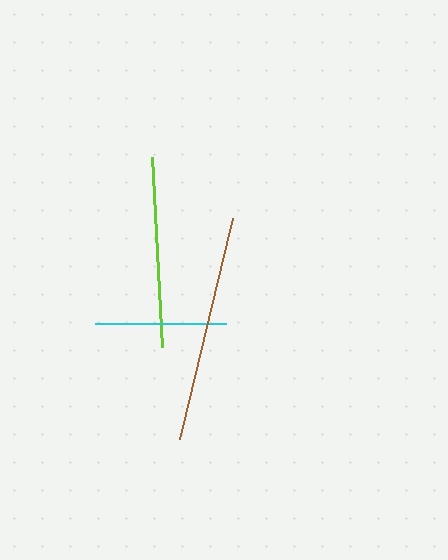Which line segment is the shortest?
The cyan line is the shortest at approximately 132 pixels.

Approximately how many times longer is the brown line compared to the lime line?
The brown line is approximately 1.2 times the length of the lime line.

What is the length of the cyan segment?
The cyan segment is approximately 132 pixels long.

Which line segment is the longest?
The brown line is the longest at approximately 227 pixels.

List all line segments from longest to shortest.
From longest to shortest: brown, lime, cyan.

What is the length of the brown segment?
The brown segment is approximately 227 pixels long.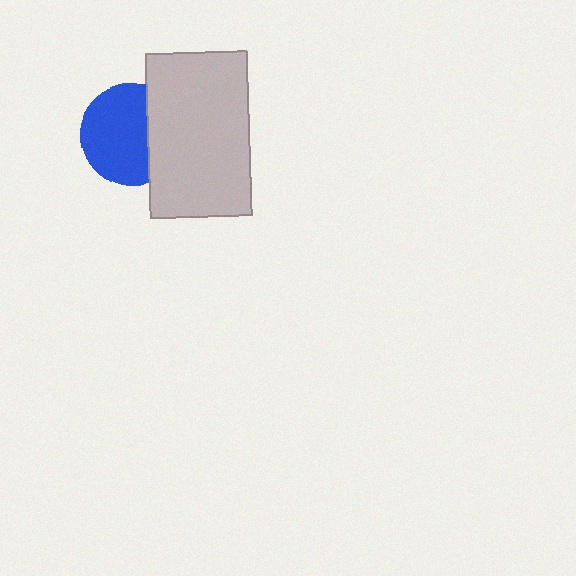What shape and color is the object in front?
The object in front is a light gray rectangle.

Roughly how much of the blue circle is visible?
Most of it is visible (roughly 68%).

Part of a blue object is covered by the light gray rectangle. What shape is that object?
It is a circle.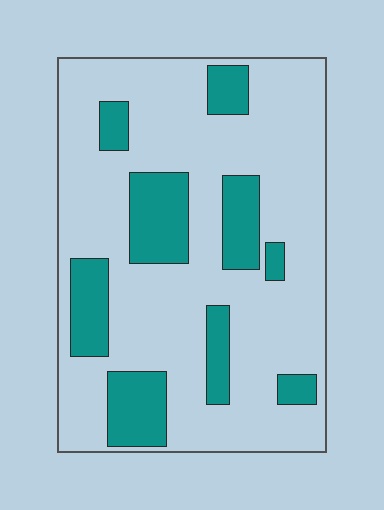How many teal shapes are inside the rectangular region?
9.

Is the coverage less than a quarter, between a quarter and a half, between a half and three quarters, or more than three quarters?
Less than a quarter.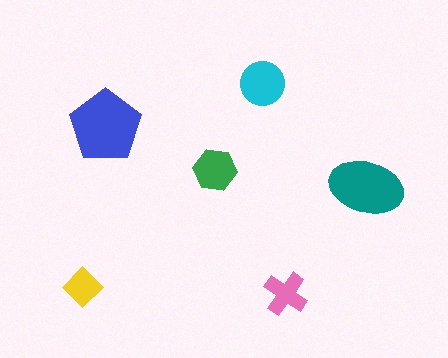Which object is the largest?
The blue pentagon.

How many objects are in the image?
There are 6 objects in the image.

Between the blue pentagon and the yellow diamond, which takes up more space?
The blue pentagon.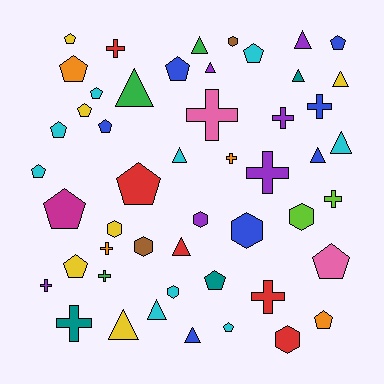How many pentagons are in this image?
There are 17 pentagons.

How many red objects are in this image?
There are 5 red objects.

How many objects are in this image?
There are 50 objects.